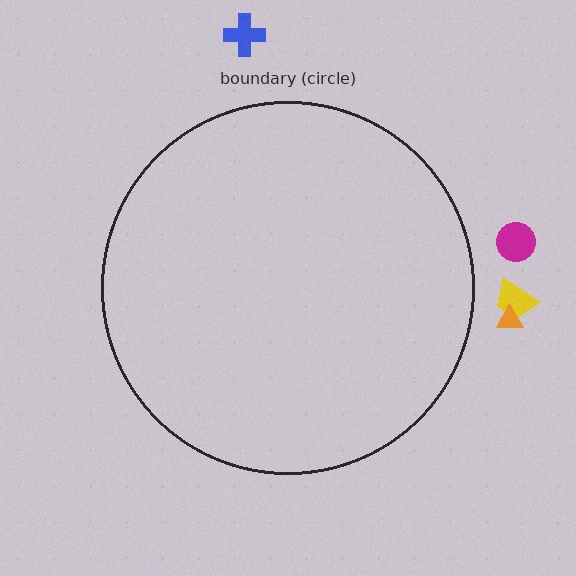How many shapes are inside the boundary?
0 inside, 4 outside.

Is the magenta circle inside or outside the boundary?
Outside.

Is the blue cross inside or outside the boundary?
Outside.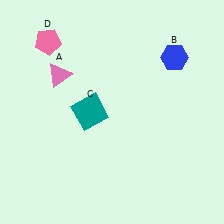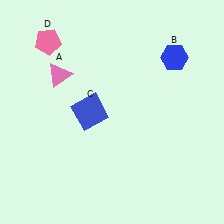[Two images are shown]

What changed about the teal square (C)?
In Image 1, C is teal. In Image 2, it changed to blue.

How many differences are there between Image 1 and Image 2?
There is 1 difference between the two images.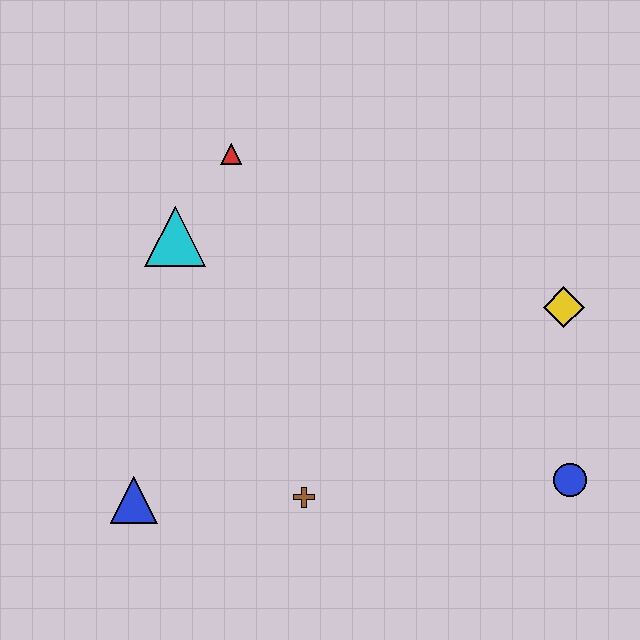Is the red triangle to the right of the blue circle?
No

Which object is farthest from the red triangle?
The blue circle is farthest from the red triangle.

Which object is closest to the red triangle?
The cyan triangle is closest to the red triangle.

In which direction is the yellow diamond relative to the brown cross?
The yellow diamond is to the right of the brown cross.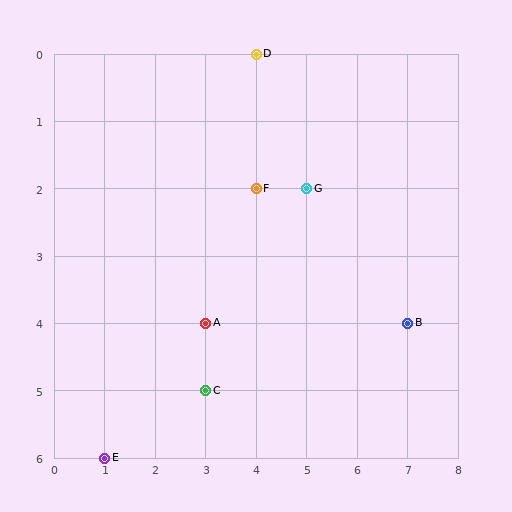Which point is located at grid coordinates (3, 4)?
Point A is at (3, 4).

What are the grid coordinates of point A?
Point A is at grid coordinates (3, 4).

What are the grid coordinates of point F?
Point F is at grid coordinates (4, 2).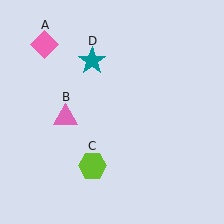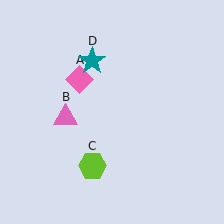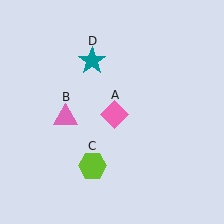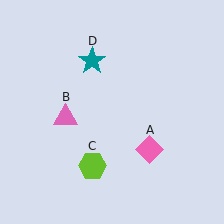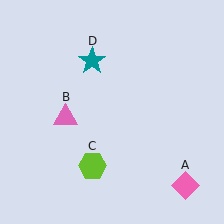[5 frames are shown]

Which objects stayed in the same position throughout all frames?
Pink triangle (object B) and lime hexagon (object C) and teal star (object D) remained stationary.